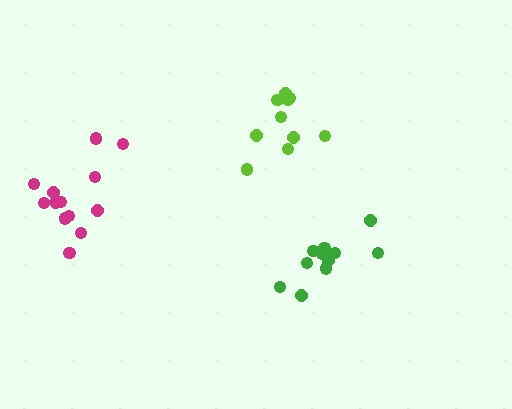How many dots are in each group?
Group 1: 11 dots, Group 2: 10 dots, Group 3: 13 dots (34 total).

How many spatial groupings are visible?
There are 3 spatial groupings.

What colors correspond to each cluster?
The clusters are colored: green, lime, magenta.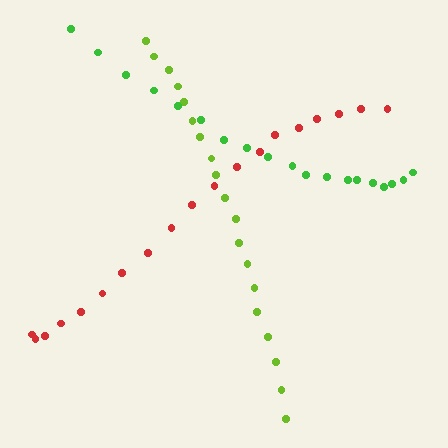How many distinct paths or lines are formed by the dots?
There are 3 distinct paths.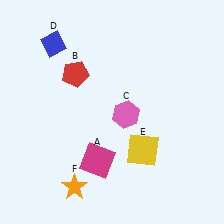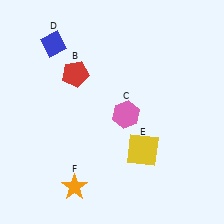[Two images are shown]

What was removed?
The magenta square (A) was removed in Image 2.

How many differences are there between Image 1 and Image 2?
There is 1 difference between the two images.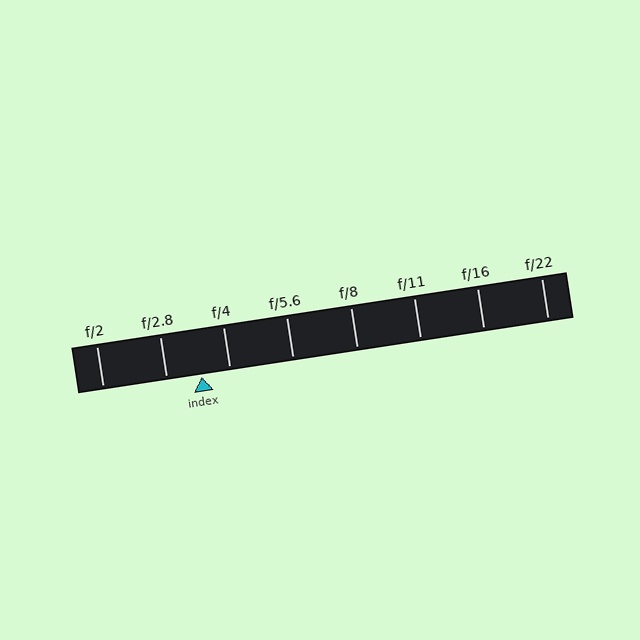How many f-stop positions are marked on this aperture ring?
There are 8 f-stop positions marked.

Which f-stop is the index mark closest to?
The index mark is closest to f/4.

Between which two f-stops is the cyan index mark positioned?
The index mark is between f/2.8 and f/4.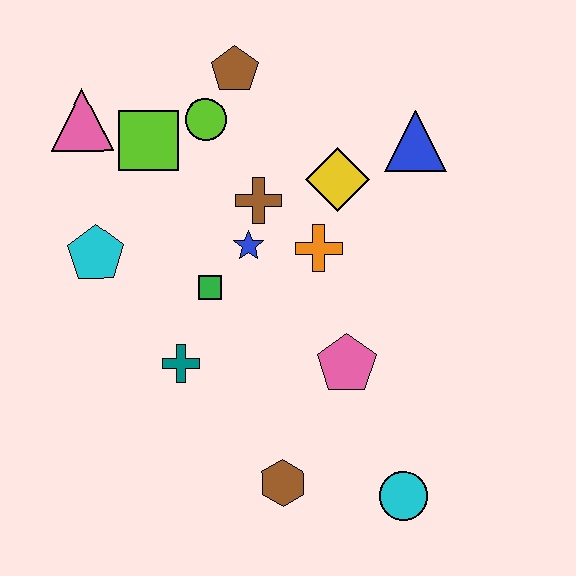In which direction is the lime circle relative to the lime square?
The lime circle is to the right of the lime square.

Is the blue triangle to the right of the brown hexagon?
Yes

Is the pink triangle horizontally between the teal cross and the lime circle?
No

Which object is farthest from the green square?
The cyan circle is farthest from the green square.